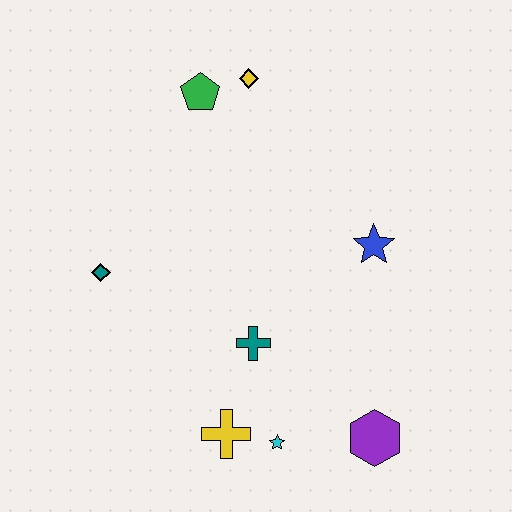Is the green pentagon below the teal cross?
No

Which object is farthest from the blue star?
The teal diamond is farthest from the blue star.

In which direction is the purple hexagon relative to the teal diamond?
The purple hexagon is to the right of the teal diamond.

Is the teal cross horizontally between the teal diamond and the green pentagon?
No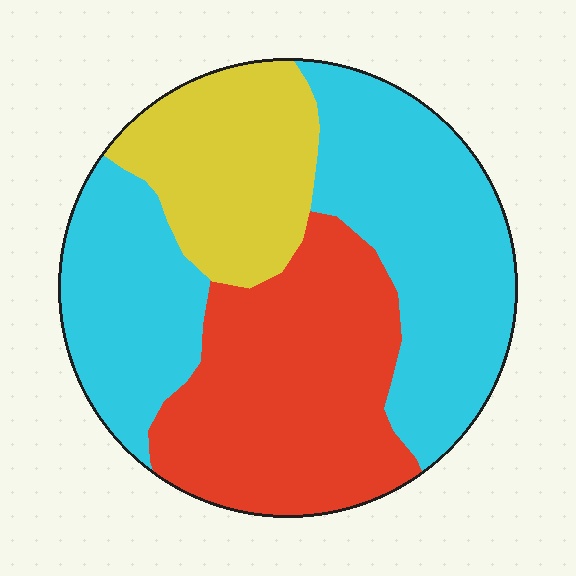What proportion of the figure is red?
Red takes up about one third (1/3) of the figure.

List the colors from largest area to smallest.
From largest to smallest: cyan, red, yellow.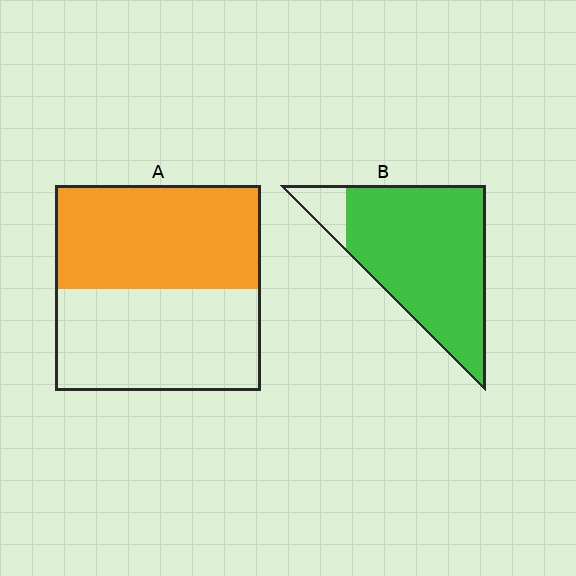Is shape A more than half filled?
Roughly half.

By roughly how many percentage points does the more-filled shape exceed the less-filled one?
By roughly 40 percentage points (B over A).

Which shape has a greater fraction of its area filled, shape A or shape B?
Shape B.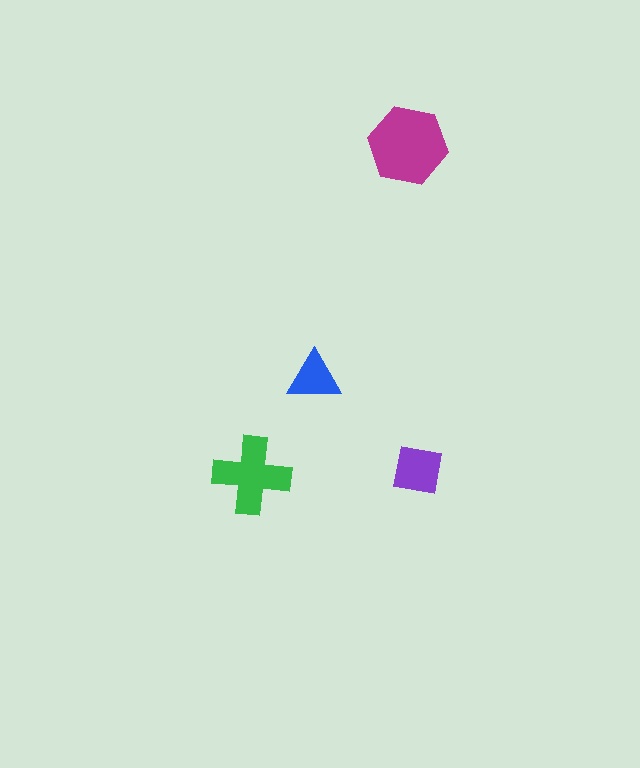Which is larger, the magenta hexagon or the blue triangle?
The magenta hexagon.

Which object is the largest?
The magenta hexagon.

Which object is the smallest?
The blue triangle.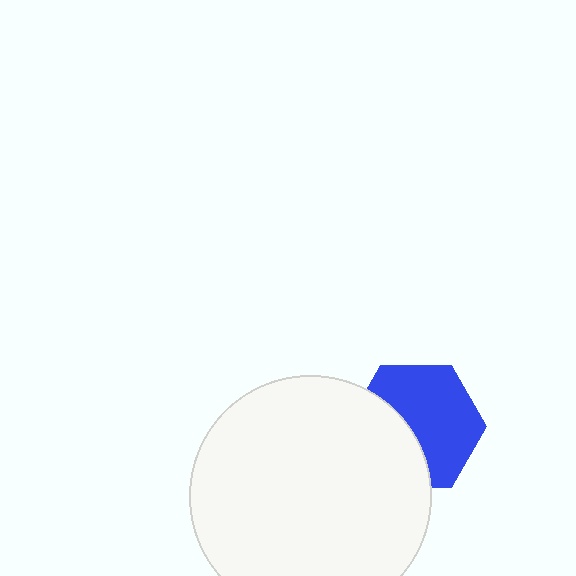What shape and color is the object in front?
The object in front is a white circle.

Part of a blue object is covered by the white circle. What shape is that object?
It is a hexagon.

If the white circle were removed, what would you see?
You would see the complete blue hexagon.